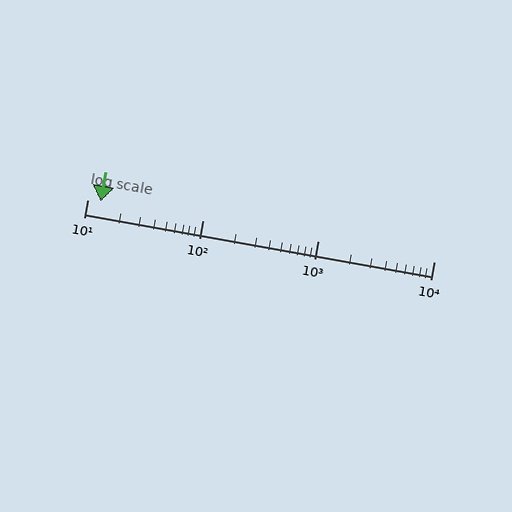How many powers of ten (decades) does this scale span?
The scale spans 3 decades, from 10 to 10000.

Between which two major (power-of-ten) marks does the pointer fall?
The pointer is between 10 and 100.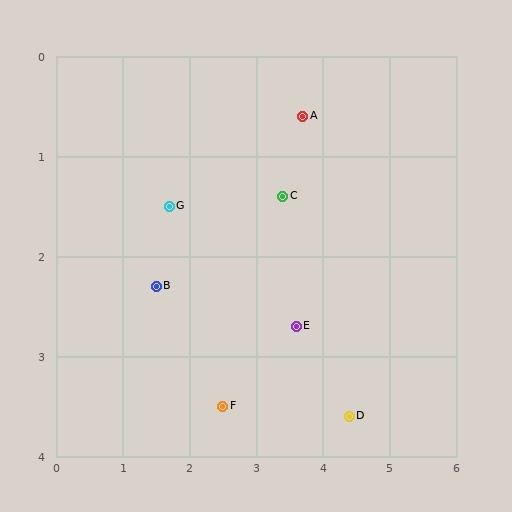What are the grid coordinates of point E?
Point E is at approximately (3.6, 2.7).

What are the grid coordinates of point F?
Point F is at approximately (2.5, 3.5).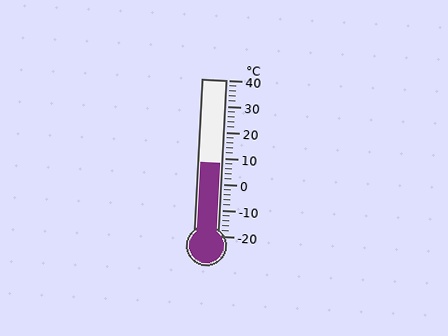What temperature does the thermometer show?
The thermometer shows approximately 8°C.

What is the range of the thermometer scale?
The thermometer scale ranges from -20°C to 40°C.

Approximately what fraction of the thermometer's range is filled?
The thermometer is filled to approximately 45% of its range.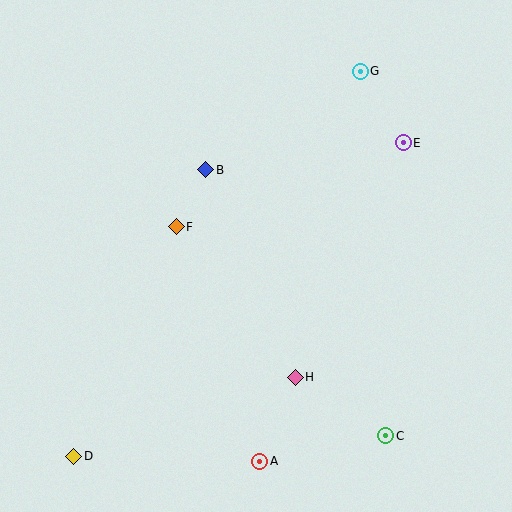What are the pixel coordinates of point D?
Point D is at (74, 456).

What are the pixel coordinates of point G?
Point G is at (360, 71).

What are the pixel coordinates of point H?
Point H is at (295, 377).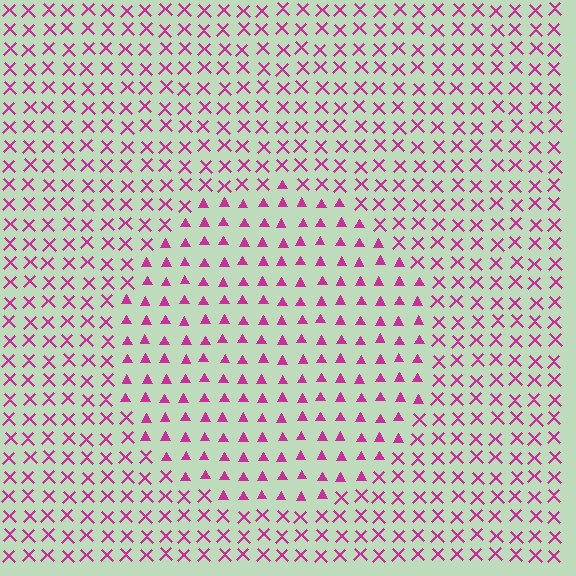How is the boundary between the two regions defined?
The boundary is defined by a change in element shape: triangles inside vs. X marks outside. All elements share the same color and spacing.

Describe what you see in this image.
The image is filled with small magenta elements arranged in a uniform grid. A circle-shaped region contains triangles, while the surrounding area contains X marks. The boundary is defined purely by the change in element shape.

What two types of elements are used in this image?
The image uses triangles inside the circle region and X marks outside it.